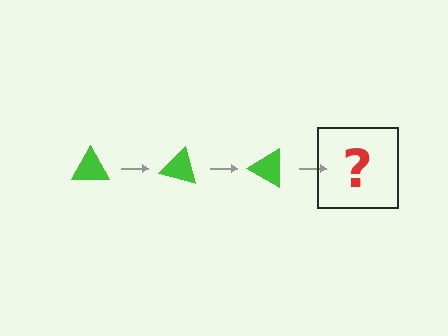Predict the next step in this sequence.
The next step is a green triangle rotated 45 degrees.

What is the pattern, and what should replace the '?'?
The pattern is that the triangle rotates 15 degrees each step. The '?' should be a green triangle rotated 45 degrees.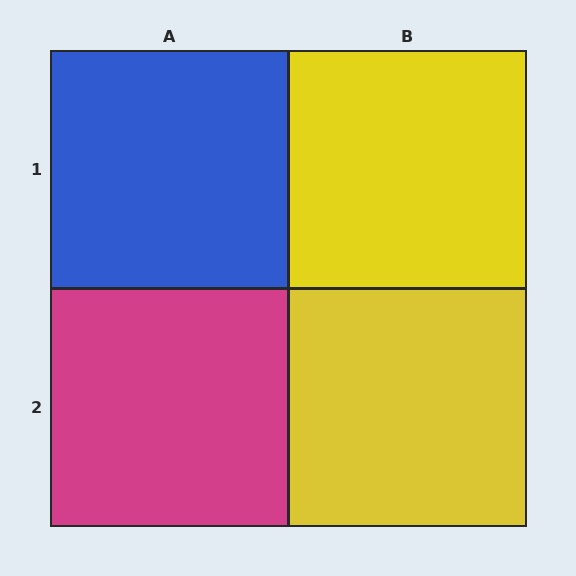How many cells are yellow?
2 cells are yellow.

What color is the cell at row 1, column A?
Blue.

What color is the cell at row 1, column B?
Yellow.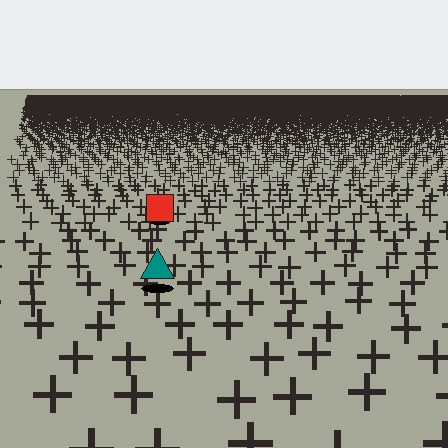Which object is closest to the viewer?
The teal triangle is closest. The texture marks near it are larger and more spread out.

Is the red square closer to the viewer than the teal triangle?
No. The teal triangle is closer — you can tell from the texture gradient: the ground texture is coarser near it.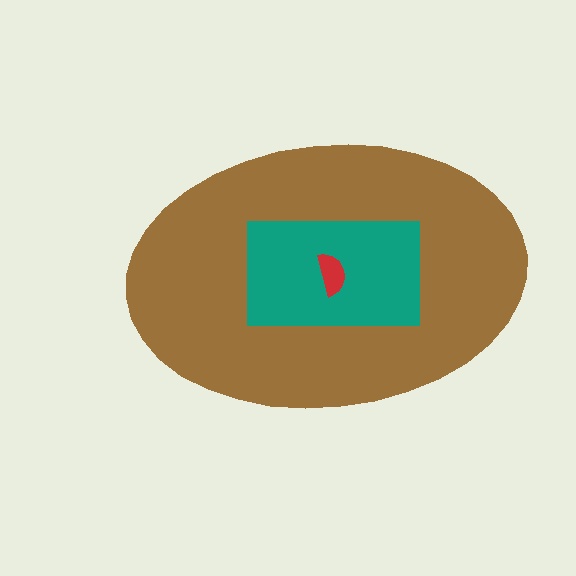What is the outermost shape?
The brown ellipse.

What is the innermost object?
The red semicircle.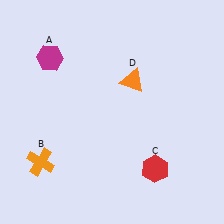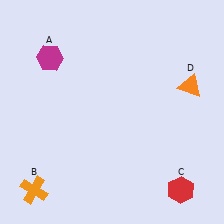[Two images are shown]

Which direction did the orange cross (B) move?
The orange cross (B) moved down.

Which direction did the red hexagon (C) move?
The red hexagon (C) moved right.